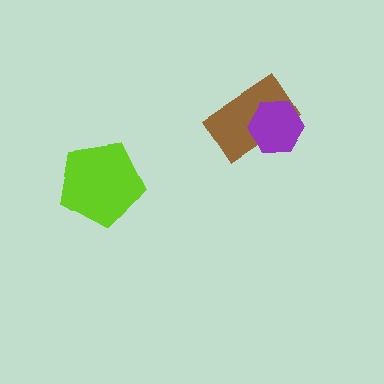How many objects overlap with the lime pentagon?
0 objects overlap with the lime pentagon.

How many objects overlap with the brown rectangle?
1 object overlaps with the brown rectangle.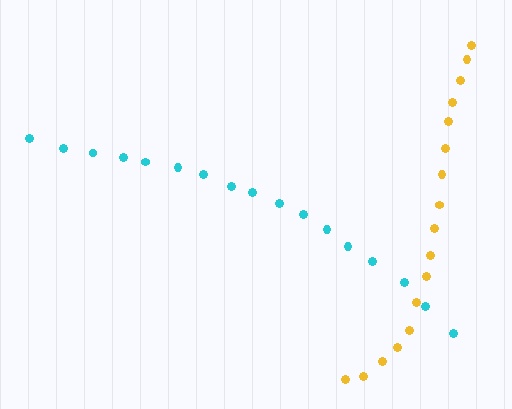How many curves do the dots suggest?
There are 2 distinct paths.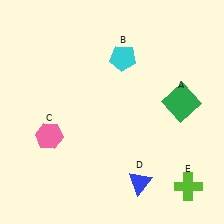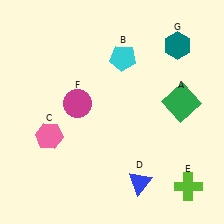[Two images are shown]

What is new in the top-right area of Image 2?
A teal hexagon (G) was added in the top-right area of Image 2.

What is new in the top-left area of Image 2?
A magenta circle (F) was added in the top-left area of Image 2.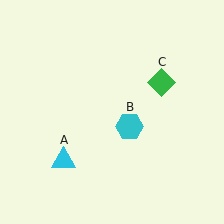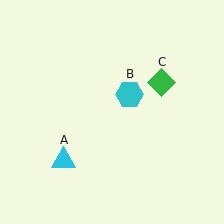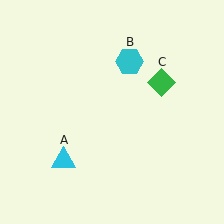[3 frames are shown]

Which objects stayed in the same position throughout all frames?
Cyan triangle (object A) and green diamond (object C) remained stationary.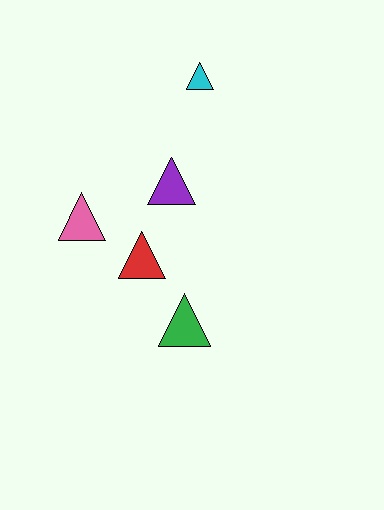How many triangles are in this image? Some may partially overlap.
There are 5 triangles.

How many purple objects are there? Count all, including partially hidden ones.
There is 1 purple object.